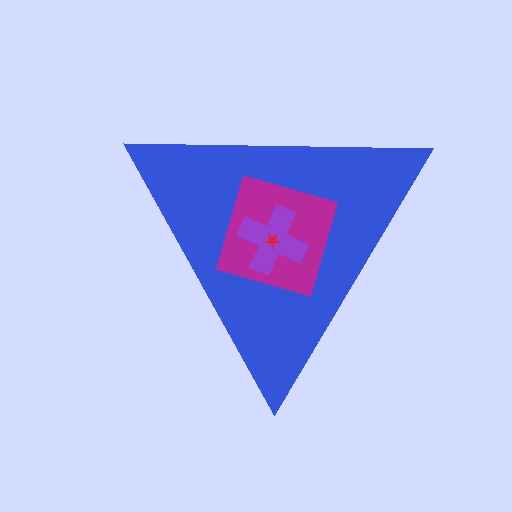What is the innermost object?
The red star.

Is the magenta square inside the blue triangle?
Yes.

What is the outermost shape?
The blue triangle.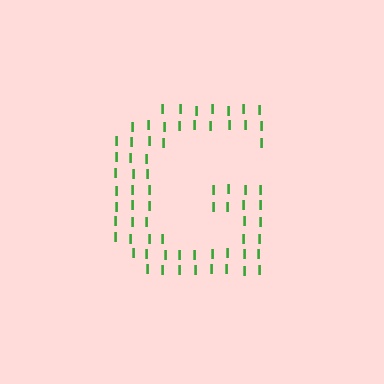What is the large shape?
The large shape is the letter G.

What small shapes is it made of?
It is made of small letter I's.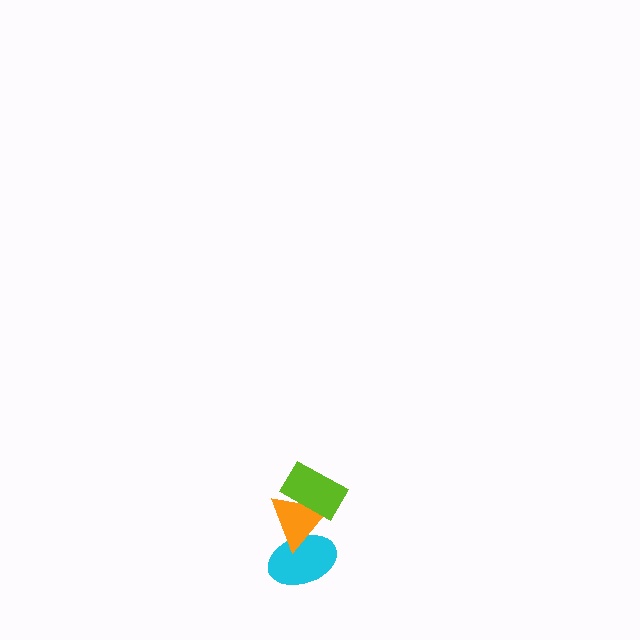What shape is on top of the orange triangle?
The lime rectangle is on top of the orange triangle.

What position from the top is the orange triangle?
The orange triangle is 2nd from the top.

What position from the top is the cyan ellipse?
The cyan ellipse is 3rd from the top.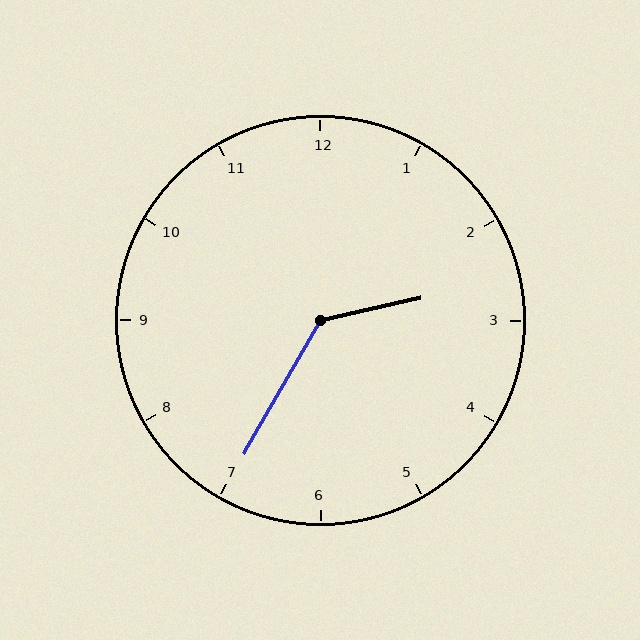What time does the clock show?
2:35.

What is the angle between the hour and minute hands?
Approximately 132 degrees.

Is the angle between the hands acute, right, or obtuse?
It is obtuse.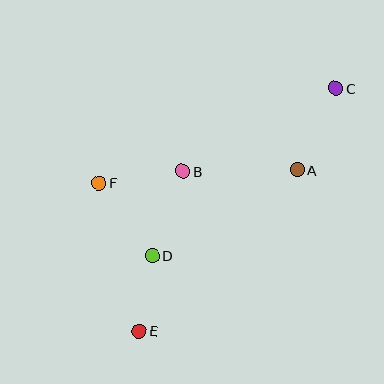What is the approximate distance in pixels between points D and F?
The distance between D and F is approximately 90 pixels.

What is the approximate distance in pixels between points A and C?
The distance between A and C is approximately 90 pixels.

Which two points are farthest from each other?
Points C and E are farthest from each other.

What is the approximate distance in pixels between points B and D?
The distance between B and D is approximately 90 pixels.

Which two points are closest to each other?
Points D and E are closest to each other.